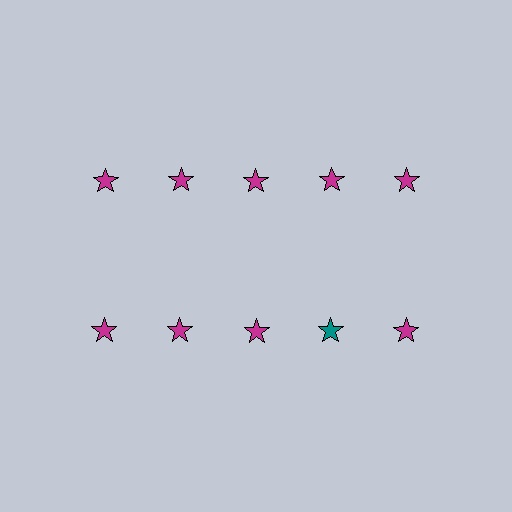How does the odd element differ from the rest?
It has a different color: teal instead of magenta.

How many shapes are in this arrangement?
There are 10 shapes arranged in a grid pattern.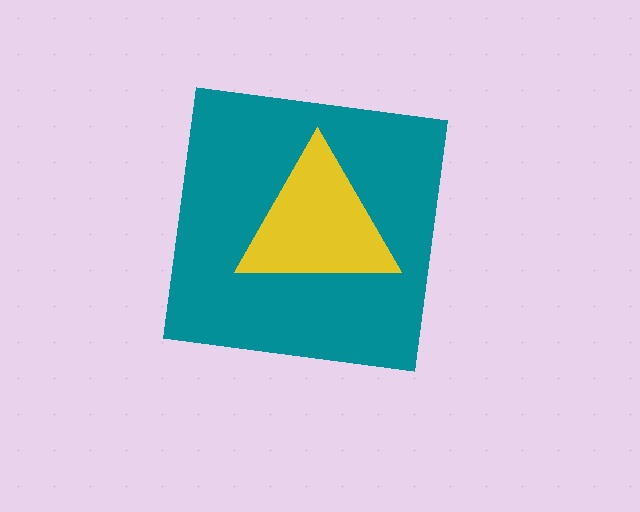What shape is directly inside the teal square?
The yellow triangle.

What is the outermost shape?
The teal square.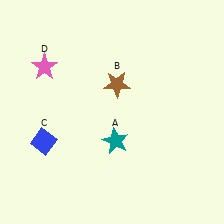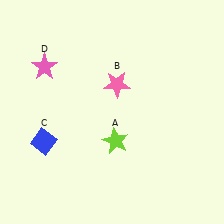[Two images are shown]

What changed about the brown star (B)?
In Image 1, B is brown. In Image 2, it changed to pink.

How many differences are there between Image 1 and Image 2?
There are 2 differences between the two images.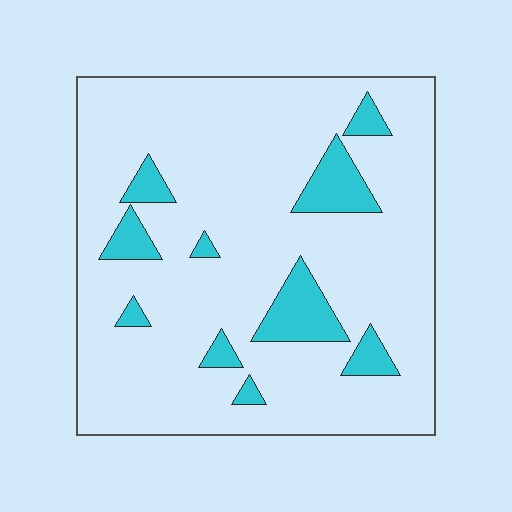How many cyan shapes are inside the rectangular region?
10.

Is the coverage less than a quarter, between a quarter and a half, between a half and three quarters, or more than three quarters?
Less than a quarter.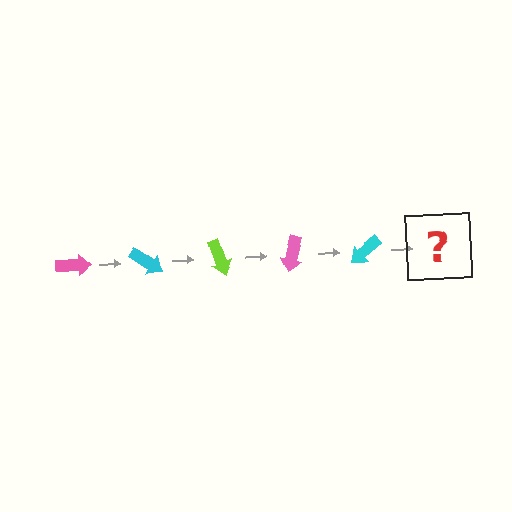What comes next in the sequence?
The next element should be a lime arrow, rotated 175 degrees from the start.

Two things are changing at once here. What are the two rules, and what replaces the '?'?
The two rules are that it rotates 35 degrees each step and the color cycles through pink, cyan, and lime. The '?' should be a lime arrow, rotated 175 degrees from the start.